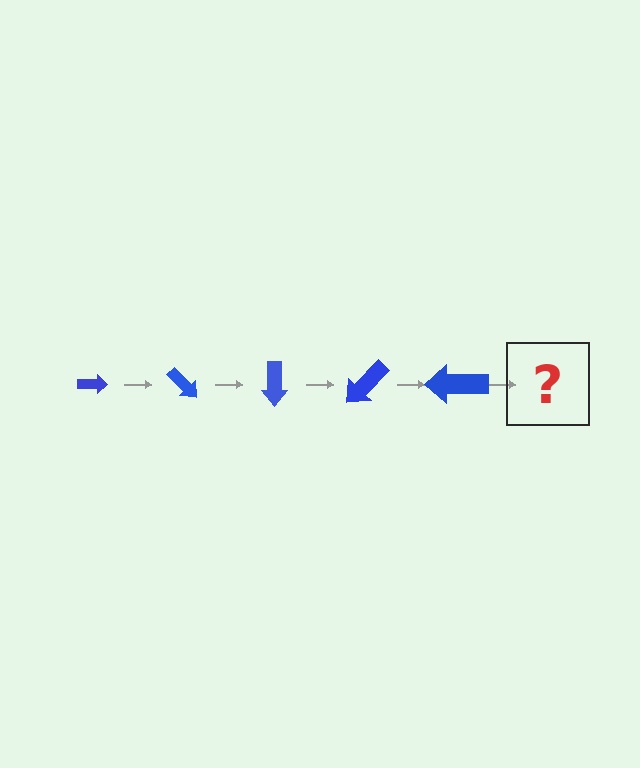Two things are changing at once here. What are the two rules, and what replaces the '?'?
The two rules are that the arrow grows larger each step and it rotates 45 degrees each step. The '?' should be an arrow, larger than the previous one and rotated 225 degrees from the start.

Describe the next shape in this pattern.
It should be an arrow, larger than the previous one and rotated 225 degrees from the start.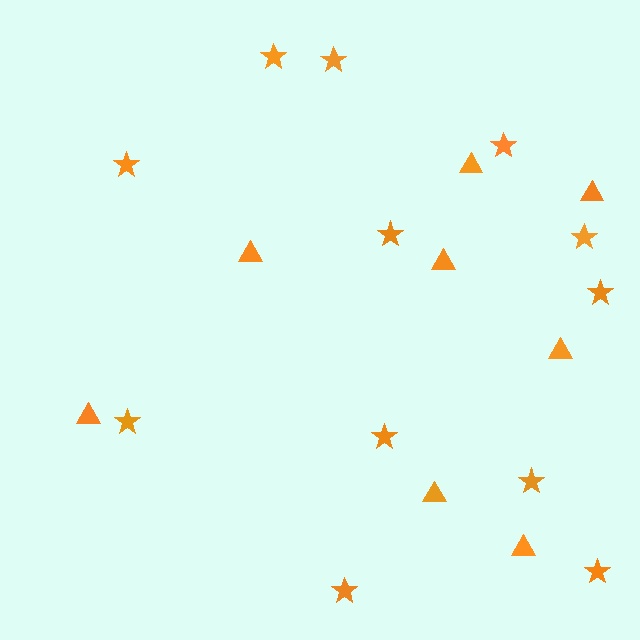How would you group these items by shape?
There are 2 groups: one group of triangles (8) and one group of stars (12).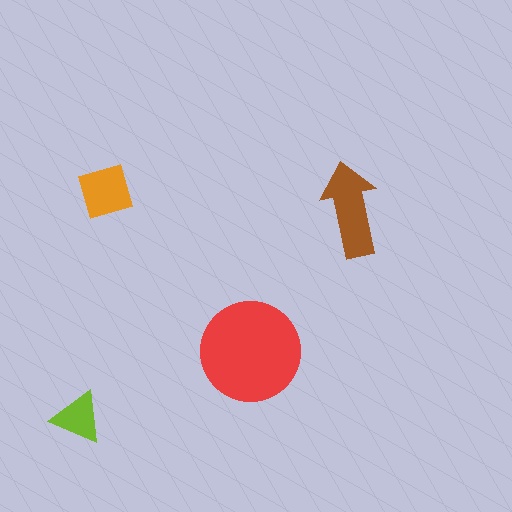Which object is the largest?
The red circle.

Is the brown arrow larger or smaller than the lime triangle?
Larger.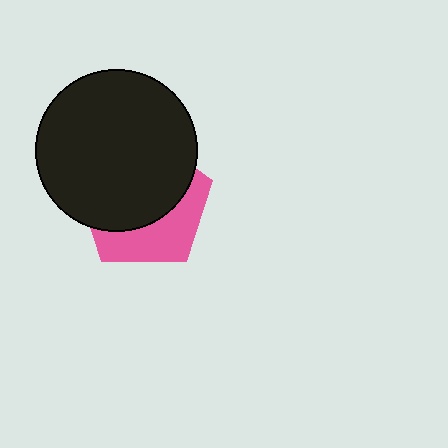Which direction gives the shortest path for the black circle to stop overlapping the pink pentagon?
Moving up gives the shortest separation.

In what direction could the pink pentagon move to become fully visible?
The pink pentagon could move down. That would shift it out from behind the black circle entirely.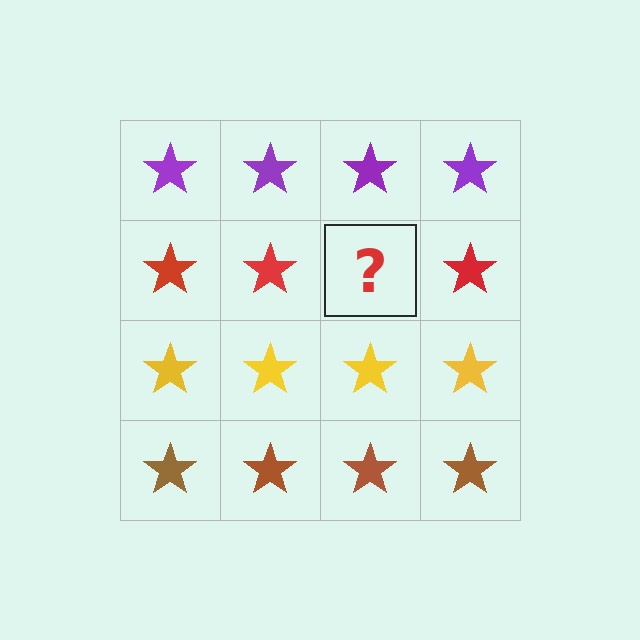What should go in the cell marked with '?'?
The missing cell should contain a red star.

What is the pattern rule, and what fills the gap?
The rule is that each row has a consistent color. The gap should be filled with a red star.